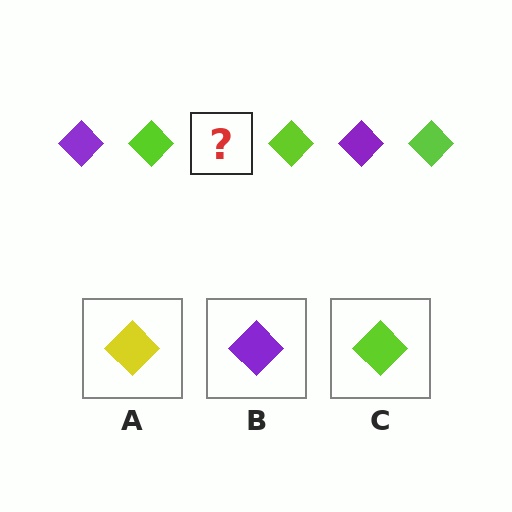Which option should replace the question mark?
Option B.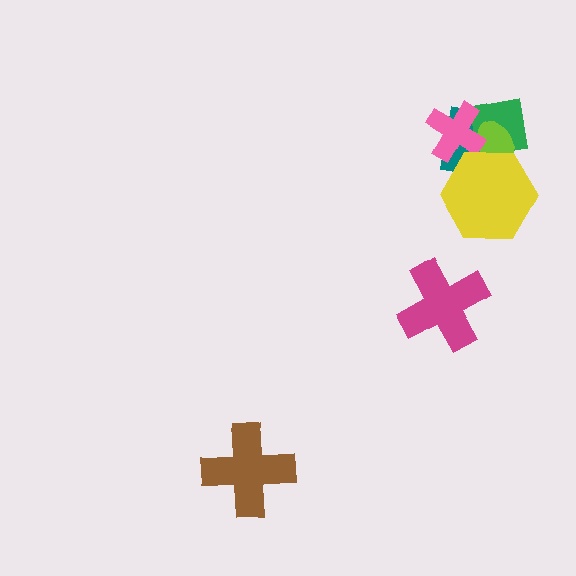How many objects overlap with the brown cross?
0 objects overlap with the brown cross.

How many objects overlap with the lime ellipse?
4 objects overlap with the lime ellipse.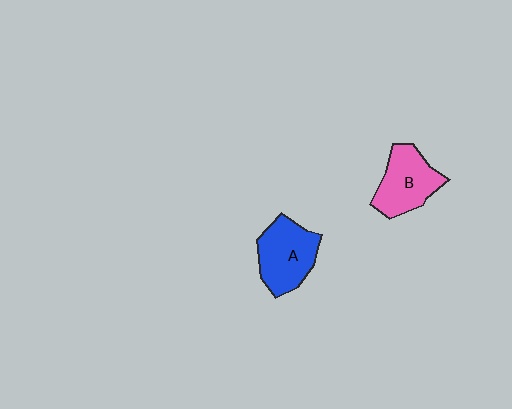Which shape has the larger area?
Shape A (blue).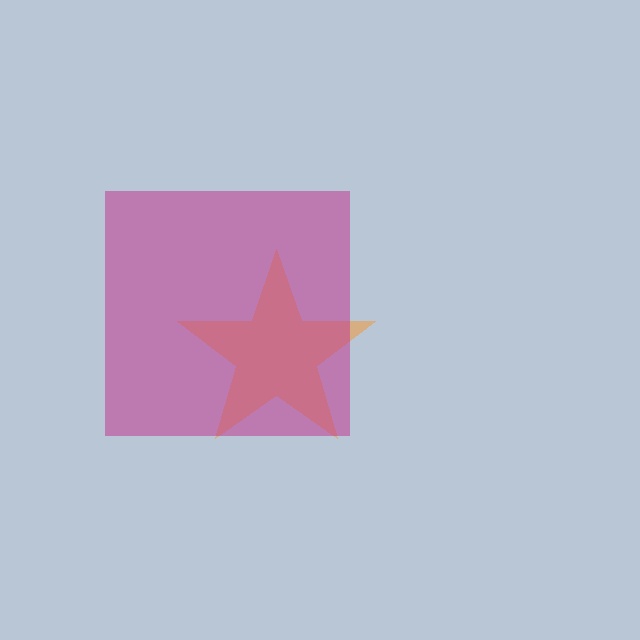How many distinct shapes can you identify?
There are 2 distinct shapes: an orange star, a magenta square.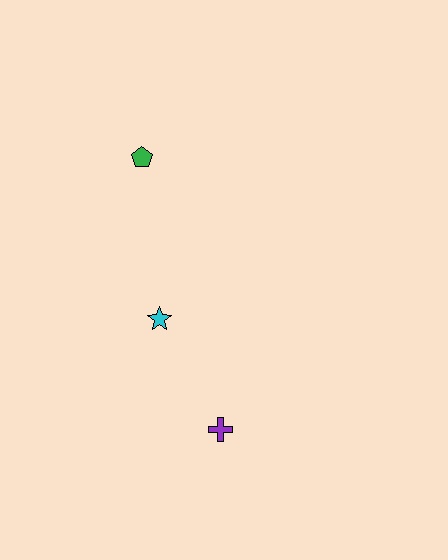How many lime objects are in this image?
There are no lime objects.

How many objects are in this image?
There are 3 objects.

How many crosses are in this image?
There is 1 cross.